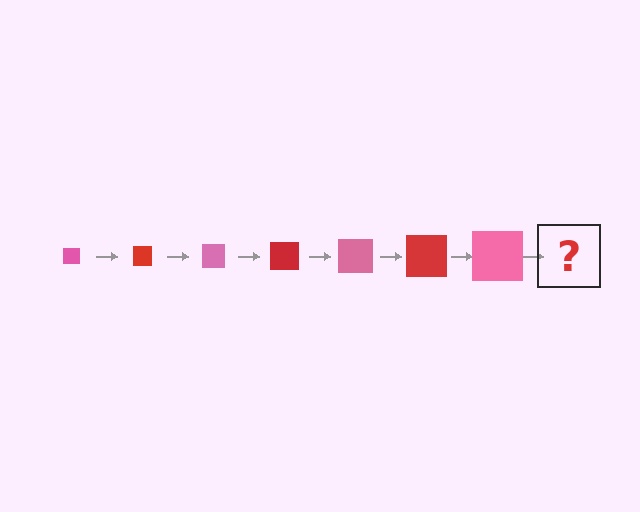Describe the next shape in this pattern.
It should be a red square, larger than the previous one.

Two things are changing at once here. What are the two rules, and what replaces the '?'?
The two rules are that the square grows larger each step and the color cycles through pink and red. The '?' should be a red square, larger than the previous one.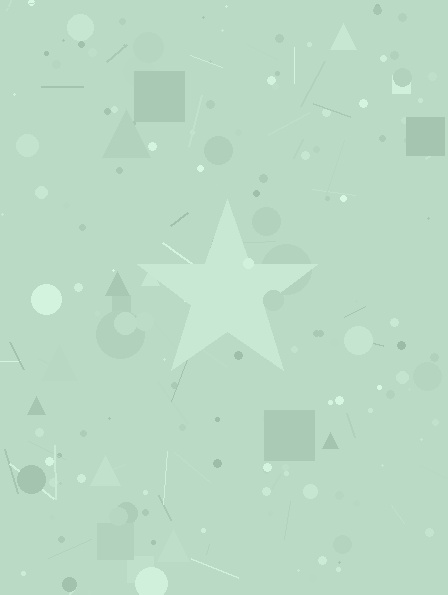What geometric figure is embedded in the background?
A star is embedded in the background.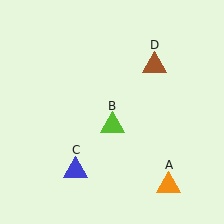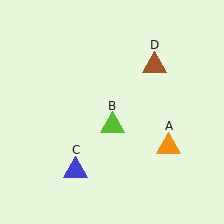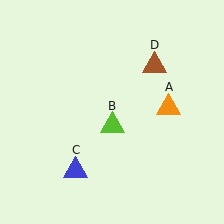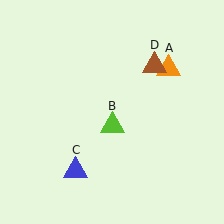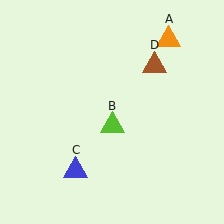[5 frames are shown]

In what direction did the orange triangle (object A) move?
The orange triangle (object A) moved up.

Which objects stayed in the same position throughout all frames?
Lime triangle (object B) and blue triangle (object C) and brown triangle (object D) remained stationary.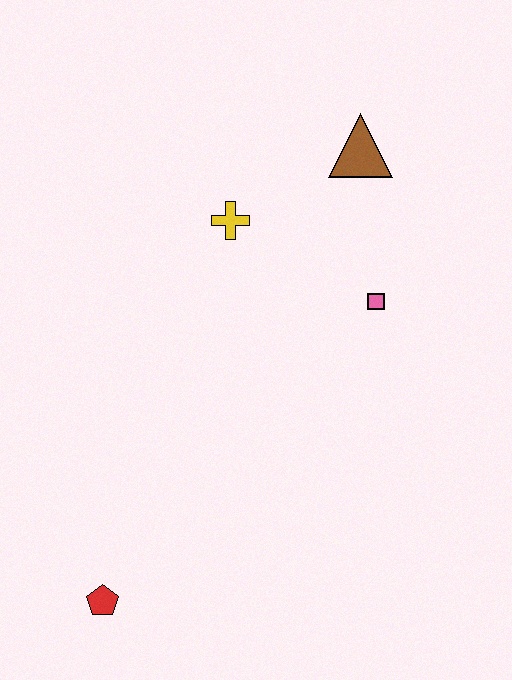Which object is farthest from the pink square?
The red pentagon is farthest from the pink square.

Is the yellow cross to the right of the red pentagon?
Yes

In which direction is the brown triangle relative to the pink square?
The brown triangle is above the pink square.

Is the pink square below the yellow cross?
Yes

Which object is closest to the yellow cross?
The brown triangle is closest to the yellow cross.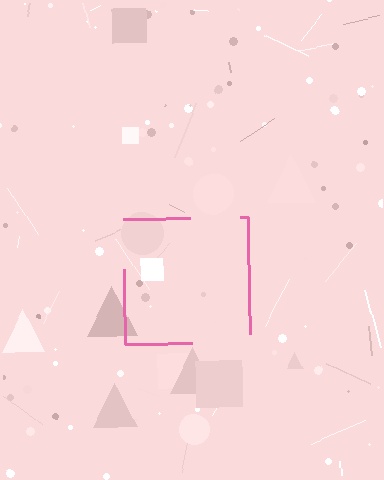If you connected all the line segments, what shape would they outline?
They would outline a square.